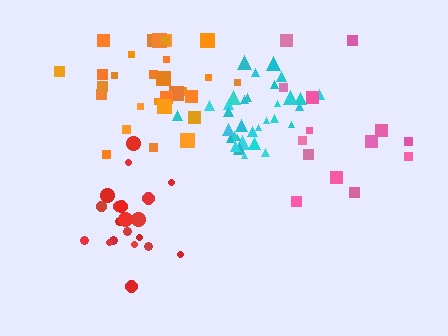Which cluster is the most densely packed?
Cyan.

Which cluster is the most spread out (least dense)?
Pink.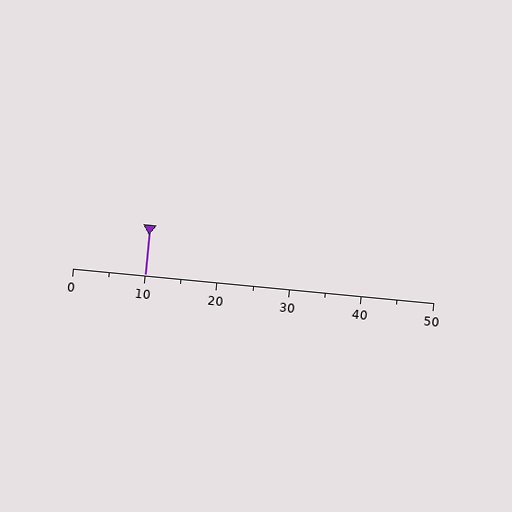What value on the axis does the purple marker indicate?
The marker indicates approximately 10.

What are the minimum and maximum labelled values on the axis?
The axis runs from 0 to 50.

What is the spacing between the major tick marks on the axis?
The major ticks are spaced 10 apart.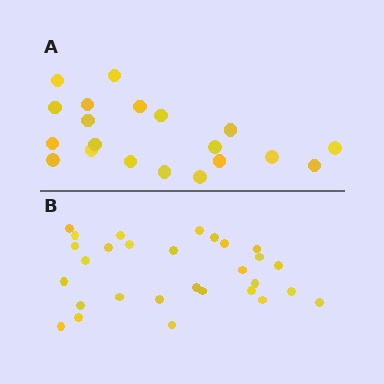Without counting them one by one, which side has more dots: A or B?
Region B (the bottom region) has more dots.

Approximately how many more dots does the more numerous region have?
Region B has roughly 8 or so more dots than region A.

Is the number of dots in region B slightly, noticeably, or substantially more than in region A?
Region B has substantially more. The ratio is roughly 1.4 to 1.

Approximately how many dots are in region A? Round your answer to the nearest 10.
About 20 dots.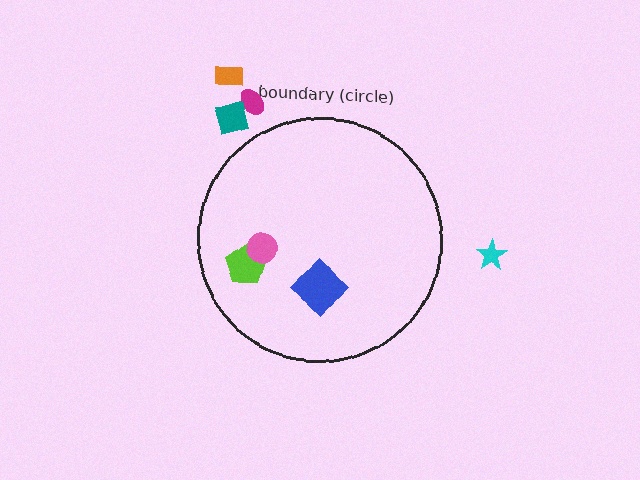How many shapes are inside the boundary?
3 inside, 4 outside.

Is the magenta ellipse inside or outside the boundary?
Outside.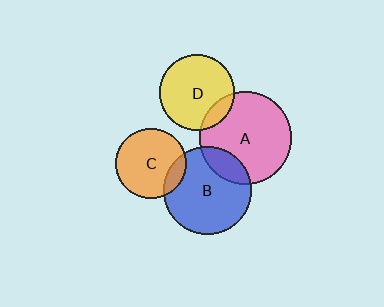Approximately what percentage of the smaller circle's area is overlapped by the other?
Approximately 15%.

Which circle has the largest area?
Circle A (pink).